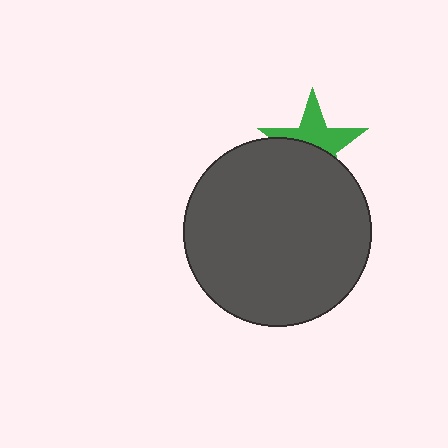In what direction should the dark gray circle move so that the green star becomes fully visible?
The dark gray circle should move down. That is the shortest direction to clear the overlap and leave the green star fully visible.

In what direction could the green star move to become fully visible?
The green star could move up. That would shift it out from behind the dark gray circle entirely.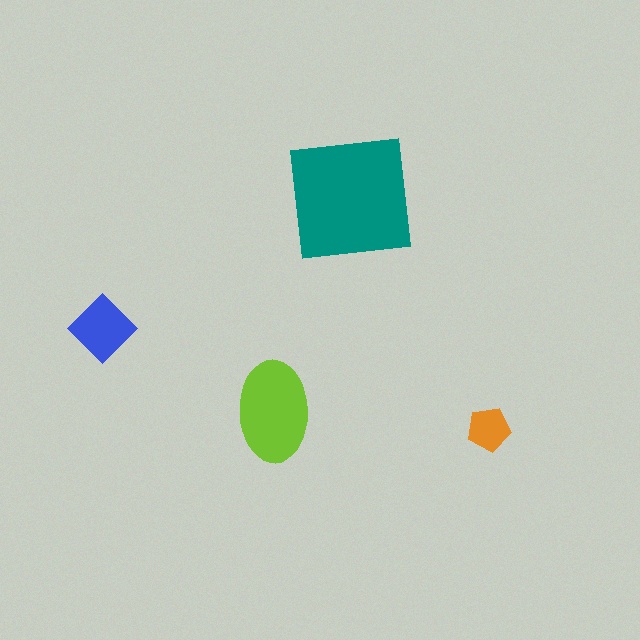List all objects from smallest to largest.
The orange pentagon, the blue diamond, the lime ellipse, the teal square.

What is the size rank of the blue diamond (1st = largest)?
3rd.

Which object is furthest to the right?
The orange pentagon is rightmost.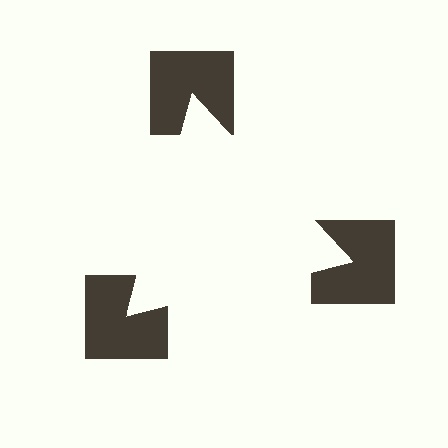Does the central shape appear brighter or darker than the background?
It typically appears slightly brighter than the background, even though no actual brightness change is drawn.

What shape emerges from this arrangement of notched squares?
An illusory triangle — its edges are inferred from the aligned wedge cuts in the notched squares, not physically drawn.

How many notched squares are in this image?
There are 3 — one at each vertex of the illusory triangle.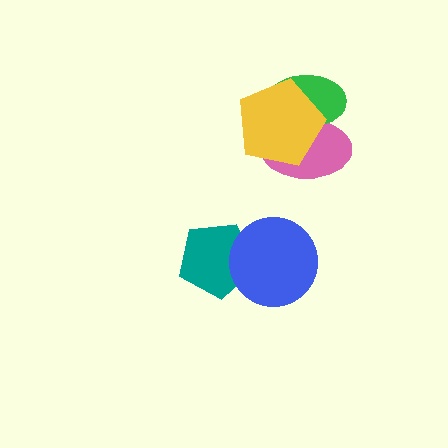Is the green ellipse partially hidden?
Yes, it is partially covered by another shape.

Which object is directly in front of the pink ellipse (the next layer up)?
The green ellipse is directly in front of the pink ellipse.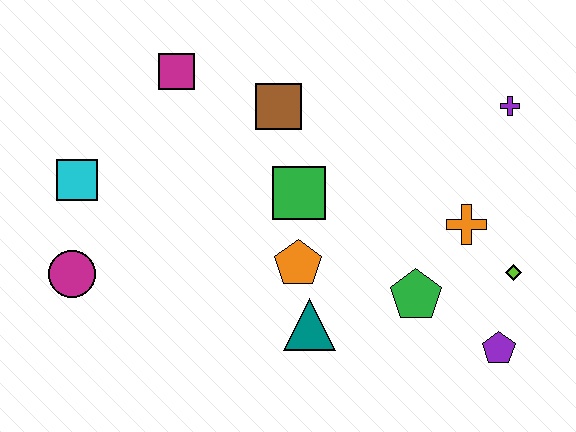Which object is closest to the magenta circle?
The cyan square is closest to the magenta circle.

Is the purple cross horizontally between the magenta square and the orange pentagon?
No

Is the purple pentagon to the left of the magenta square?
No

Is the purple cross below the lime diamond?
No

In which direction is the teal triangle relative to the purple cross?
The teal triangle is below the purple cross.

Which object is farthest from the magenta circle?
The purple cross is farthest from the magenta circle.